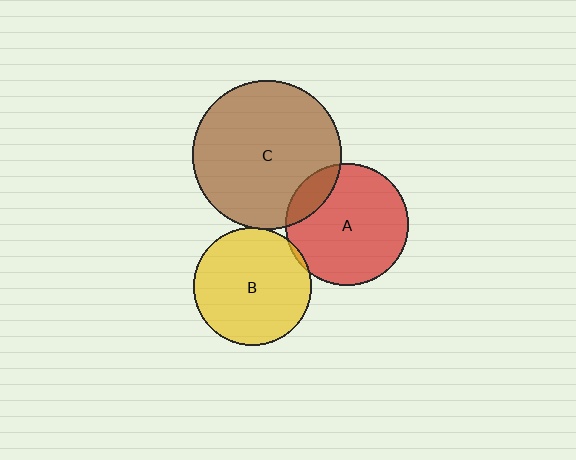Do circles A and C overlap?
Yes.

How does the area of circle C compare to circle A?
Approximately 1.5 times.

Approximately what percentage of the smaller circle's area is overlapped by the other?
Approximately 15%.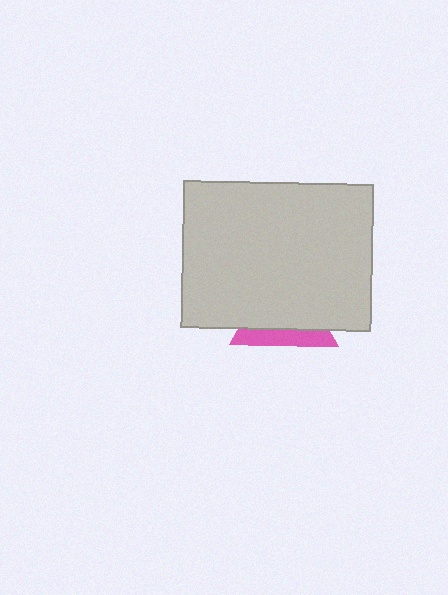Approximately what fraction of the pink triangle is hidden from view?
Roughly 70% of the pink triangle is hidden behind the light gray rectangle.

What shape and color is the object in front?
The object in front is a light gray rectangle.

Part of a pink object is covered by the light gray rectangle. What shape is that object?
It is a triangle.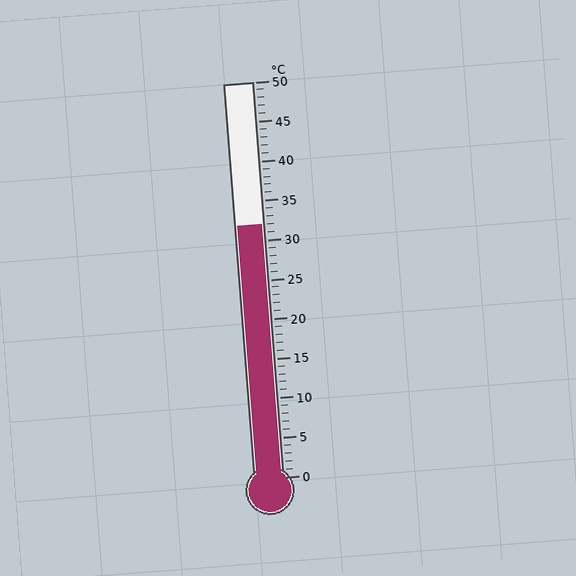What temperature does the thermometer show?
The thermometer shows approximately 32°C.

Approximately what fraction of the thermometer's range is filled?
The thermometer is filled to approximately 65% of its range.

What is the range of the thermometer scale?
The thermometer scale ranges from 0°C to 50°C.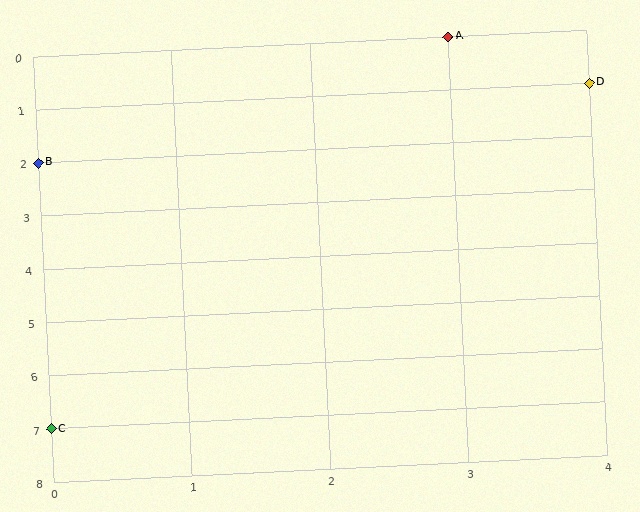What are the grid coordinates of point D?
Point D is at grid coordinates (4, 1).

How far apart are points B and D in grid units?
Points B and D are 4 columns and 1 row apart (about 4.1 grid units diagonally).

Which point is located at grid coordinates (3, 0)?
Point A is at (3, 0).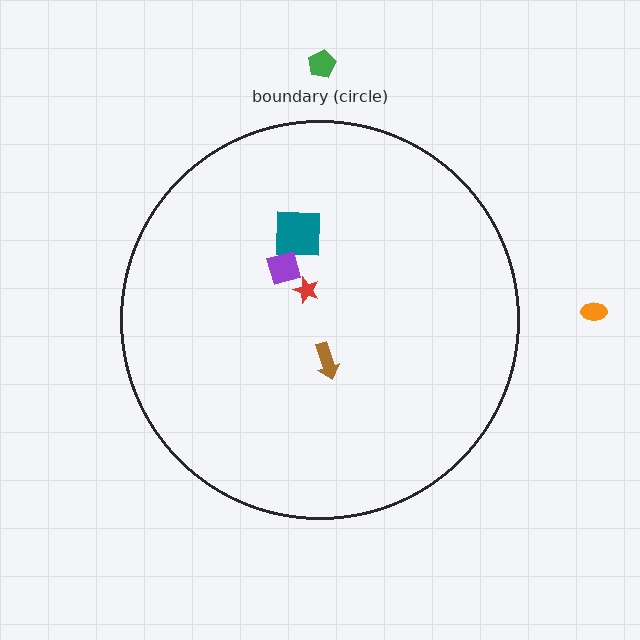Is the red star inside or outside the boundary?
Inside.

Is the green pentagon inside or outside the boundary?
Outside.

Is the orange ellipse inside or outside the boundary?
Outside.